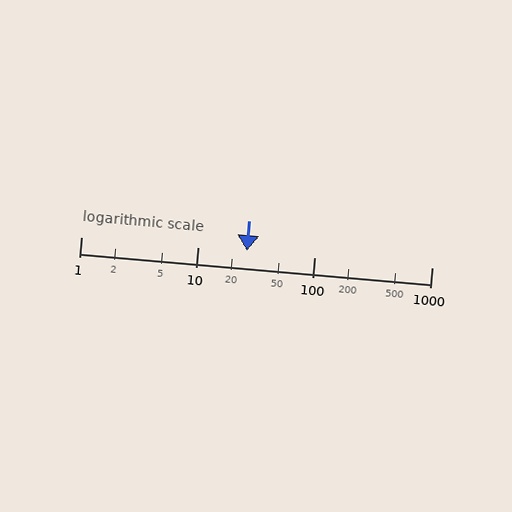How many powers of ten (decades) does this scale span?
The scale spans 3 decades, from 1 to 1000.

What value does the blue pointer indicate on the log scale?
The pointer indicates approximately 26.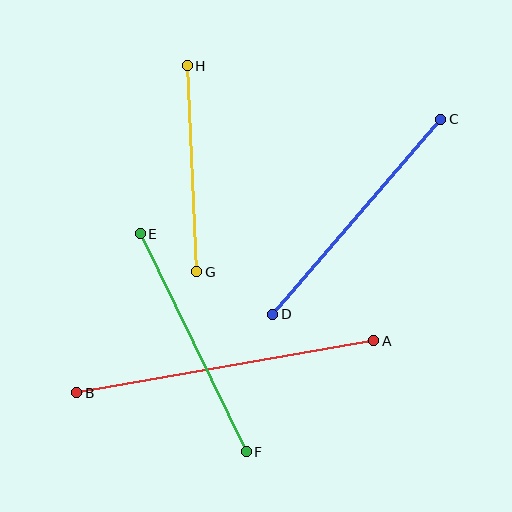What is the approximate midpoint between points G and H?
The midpoint is at approximately (192, 169) pixels.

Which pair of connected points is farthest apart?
Points A and B are farthest apart.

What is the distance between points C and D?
The distance is approximately 257 pixels.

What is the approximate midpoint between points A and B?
The midpoint is at approximately (225, 367) pixels.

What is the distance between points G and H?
The distance is approximately 207 pixels.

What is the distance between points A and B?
The distance is approximately 301 pixels.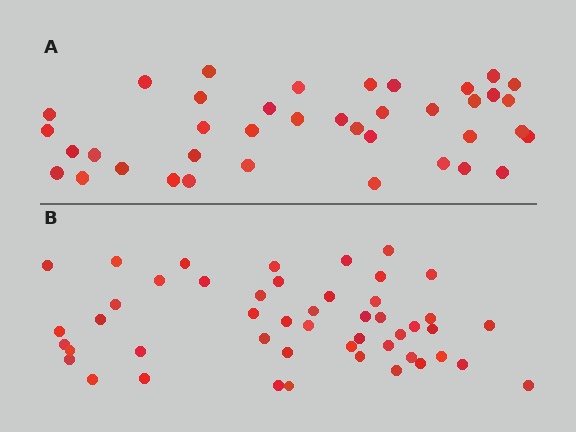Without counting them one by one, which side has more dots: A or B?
Region B (the bottom region) has more dots.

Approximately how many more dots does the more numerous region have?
Region B has roughly 8 or so more dots than region A.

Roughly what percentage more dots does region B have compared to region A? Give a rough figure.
About 25% more.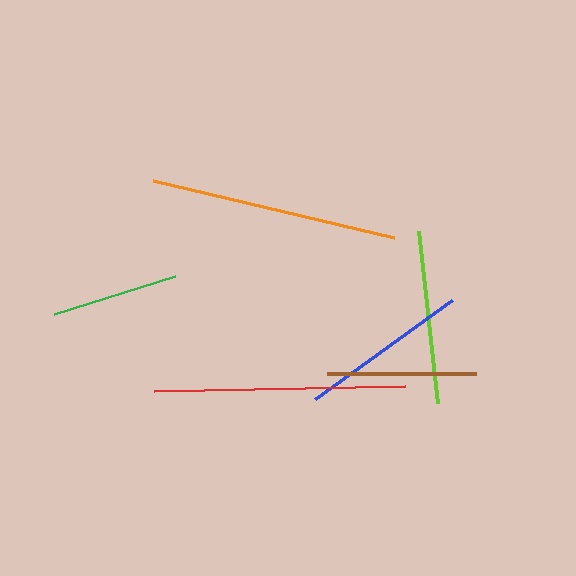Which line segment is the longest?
The red line is the longest at approximately 251 pixels.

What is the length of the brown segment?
The brown segment is approximately 149 pixels long.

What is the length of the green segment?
The green segment is approximately 127 pixels long.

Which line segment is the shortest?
The green line is the shortest at approximately 127 pixels.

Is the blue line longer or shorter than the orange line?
The orange line is longer than the blue line.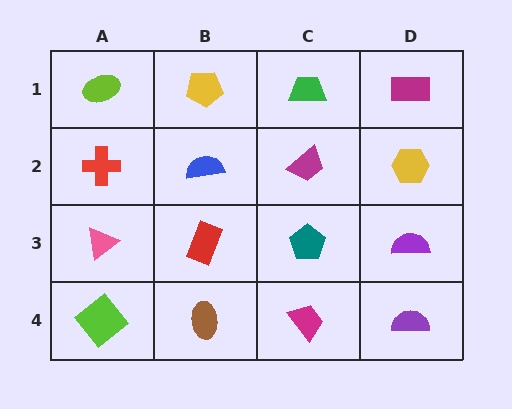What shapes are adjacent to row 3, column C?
A magenta trapezoid (row 2, column C), a magenta trapezoid (row 4, column C), a red rectangle (row 3, column B), a purple semicircle (row 3, column D).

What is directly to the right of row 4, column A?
A brown ellipse.